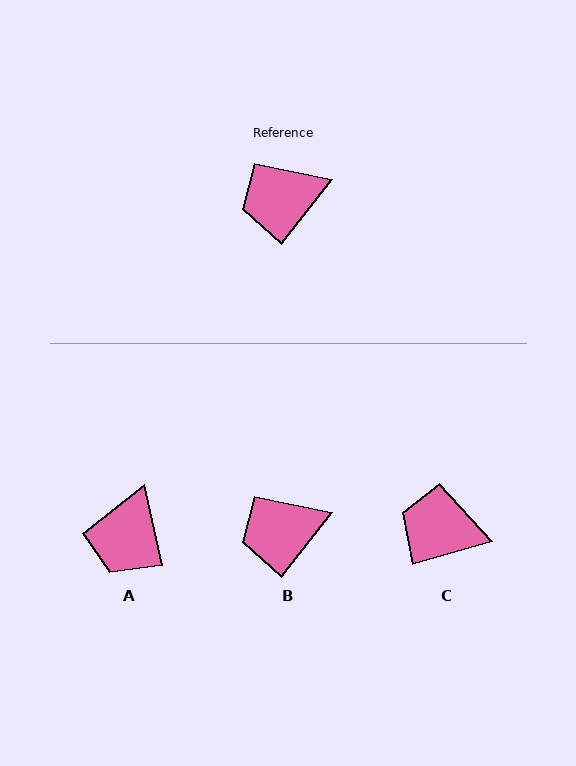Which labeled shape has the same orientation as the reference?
B.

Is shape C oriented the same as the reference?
No, it is off by about 36 degrees.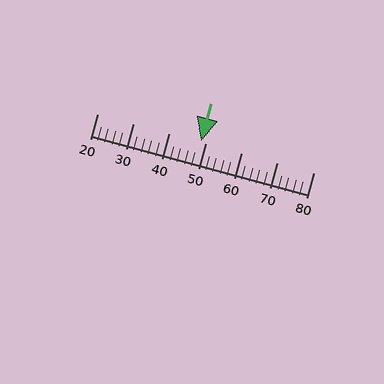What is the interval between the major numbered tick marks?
The major tick marks are spaced 10 units apart.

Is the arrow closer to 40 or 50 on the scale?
The arrow is closer to 50.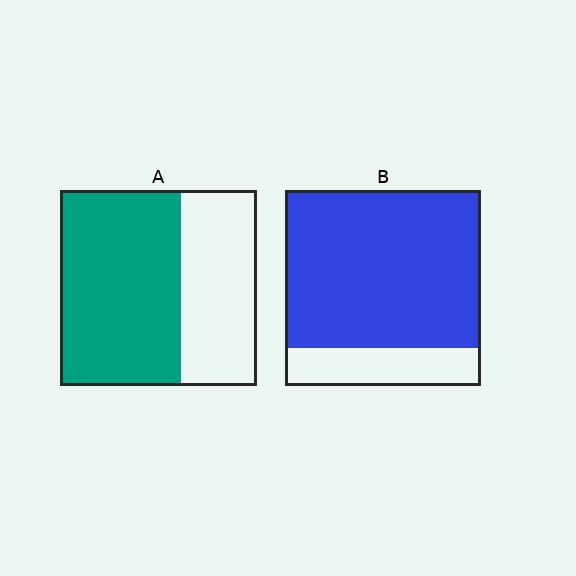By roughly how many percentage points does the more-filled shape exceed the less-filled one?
By roughly 20 percentage points (B over A).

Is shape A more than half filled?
Yes.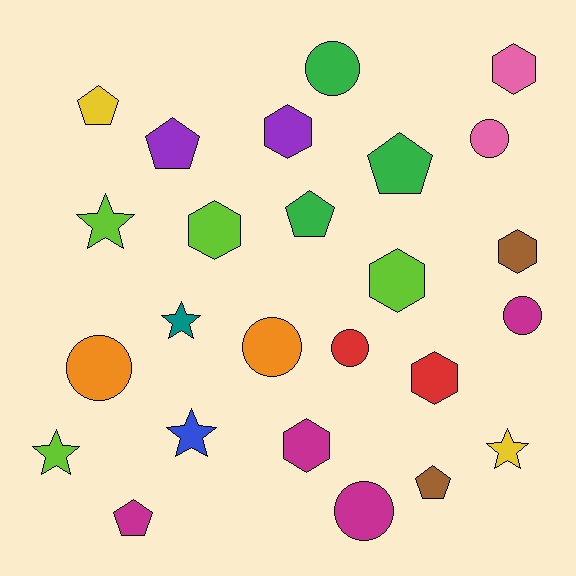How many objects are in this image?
There are 25 objects.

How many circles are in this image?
There are 7 circles.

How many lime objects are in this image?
There are 4 lime objects.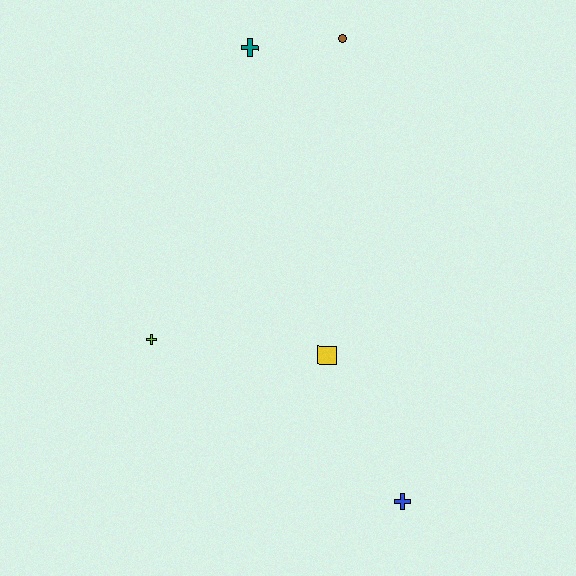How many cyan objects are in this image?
There are no cyan objects.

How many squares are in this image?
There is 1 square.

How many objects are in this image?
There are 5 objects.